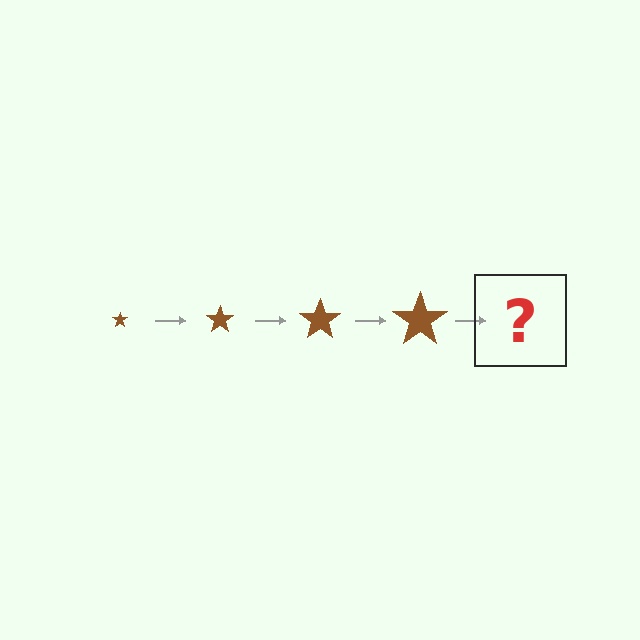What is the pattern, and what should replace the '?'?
The pattern is that the star gets progressively larger each step. The '?' should be a brown star, larger than the previous one.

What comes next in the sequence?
The next element should be a brown star, larger than the previous one.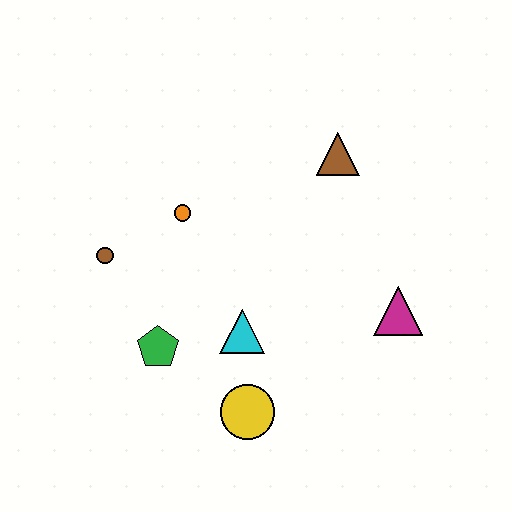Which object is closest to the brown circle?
The orange circle is closest to the brown circle.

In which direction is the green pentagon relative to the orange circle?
The green pentagon is below the orange circle.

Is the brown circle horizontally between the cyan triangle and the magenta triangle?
No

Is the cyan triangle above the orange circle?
No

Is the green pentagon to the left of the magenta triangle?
Yes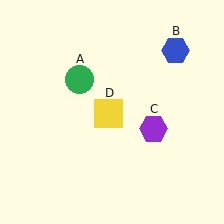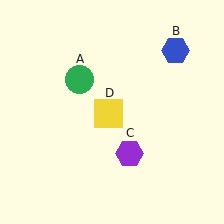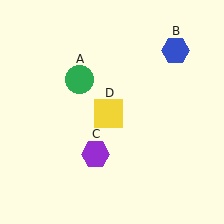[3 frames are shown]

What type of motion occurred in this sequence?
The purple hexagon (object C) rotated clockwise around the center of the scene.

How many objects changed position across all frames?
1 object changed position: purple hexagon (object C).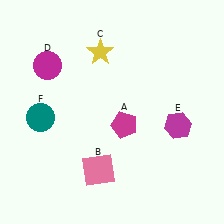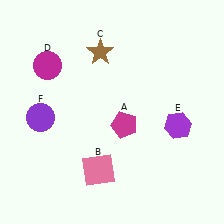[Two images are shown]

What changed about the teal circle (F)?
In Image 1, F is teal. In Image 2, it changed to purple.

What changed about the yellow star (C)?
In Image 1, C is yellow. In Image 2, it changed to brown.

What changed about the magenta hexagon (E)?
In Image 1, E is magenta. In Image 2, it changed to purple.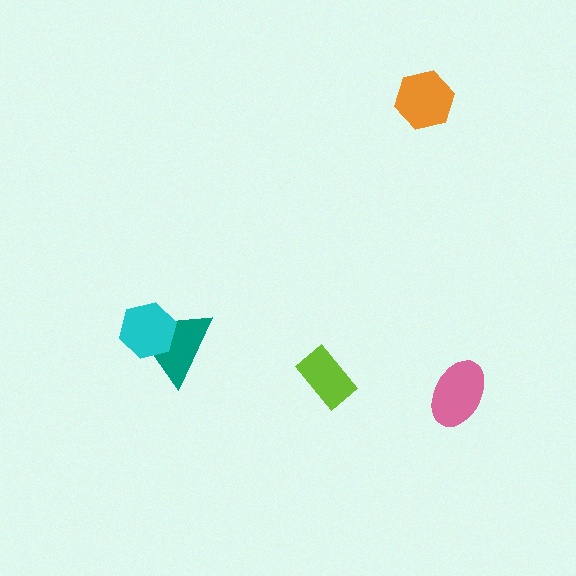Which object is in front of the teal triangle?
The cyan hexagon is in front of the teal triangle.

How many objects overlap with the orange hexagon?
0 objects overlap with the orange hexagon.